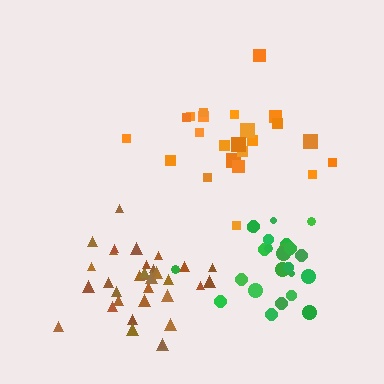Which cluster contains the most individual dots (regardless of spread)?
Brown (34).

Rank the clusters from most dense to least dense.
brown, green, orange.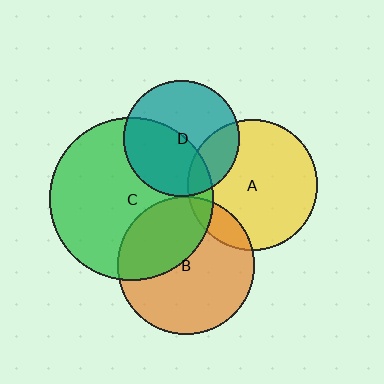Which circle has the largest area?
Circle C (green).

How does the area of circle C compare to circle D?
Approximately 2.0 times.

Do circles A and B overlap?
Yes.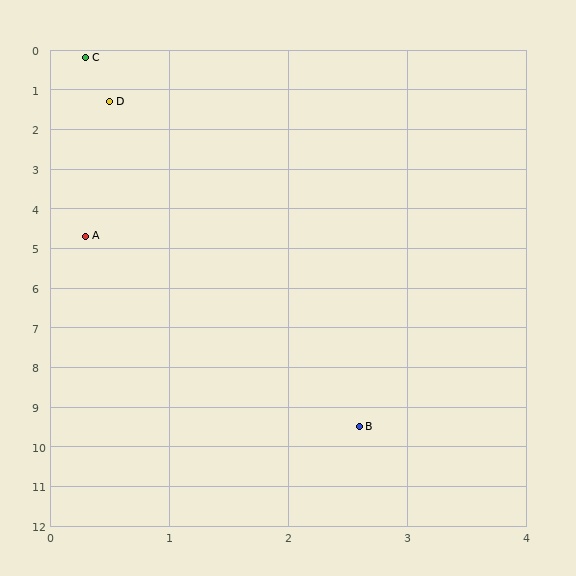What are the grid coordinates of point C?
Point C is at approximately (0.3, 0.2).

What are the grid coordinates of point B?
Point B is at approximately (2.6, 9.5).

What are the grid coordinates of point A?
Point A is at approximately (0.3, 4.7).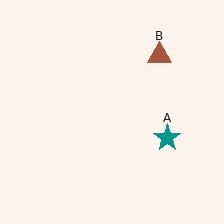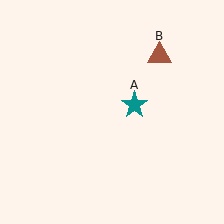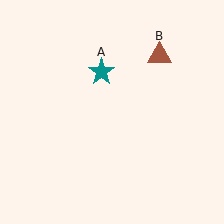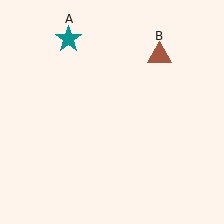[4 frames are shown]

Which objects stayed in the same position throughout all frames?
Brown triangle (object B) remained stationary.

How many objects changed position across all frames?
1 object changed position: teal star (object A).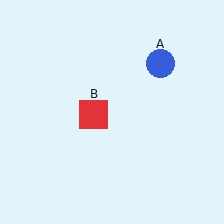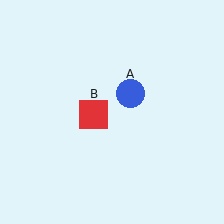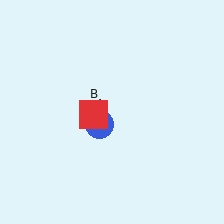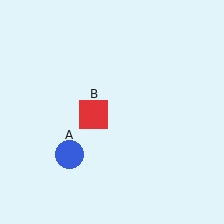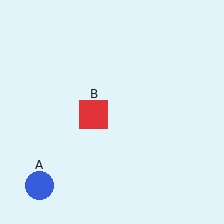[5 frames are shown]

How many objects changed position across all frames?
1 object changed position: blue circle (object A).